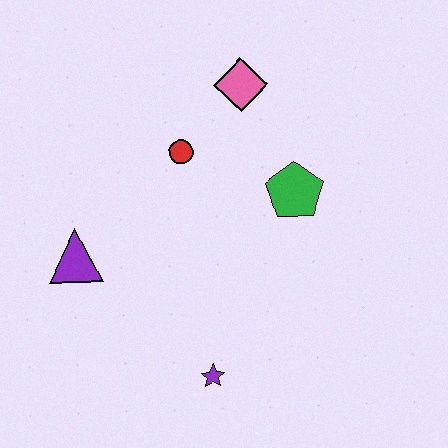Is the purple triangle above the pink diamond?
No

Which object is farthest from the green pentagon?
The purple triangle is farthest from the green pentagon.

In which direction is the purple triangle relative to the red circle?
The purple triangle is to the left of the red circle.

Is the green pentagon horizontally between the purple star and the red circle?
No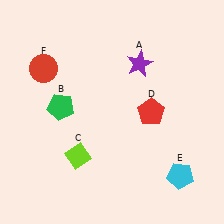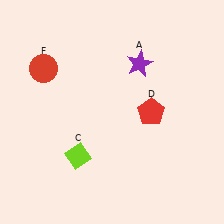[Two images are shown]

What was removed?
The cyan pentagon (E), the green pentagon (B) were removed in Image 2.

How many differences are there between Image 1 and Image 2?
There are 2 differences between the two images.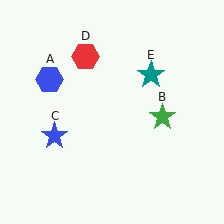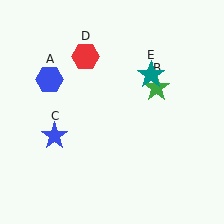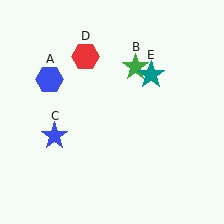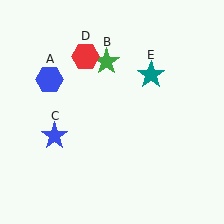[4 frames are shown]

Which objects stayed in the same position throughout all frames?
Blue hexagon (object A) and blue star (object C) and red hexagon (object D) and teal star (object E) remained stationary.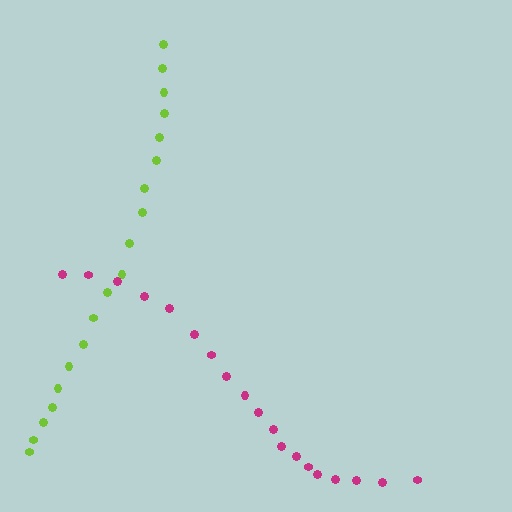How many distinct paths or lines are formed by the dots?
There are 2 distinct paths.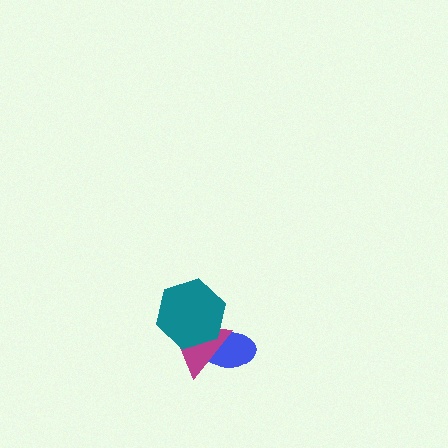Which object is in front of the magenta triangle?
The teal hexagon is in front of the magenta triangle.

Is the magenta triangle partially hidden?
Yes, it is partially covered by another shape.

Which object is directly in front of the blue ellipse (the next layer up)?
The magenta triangle is directly in front of the blue ellipse.